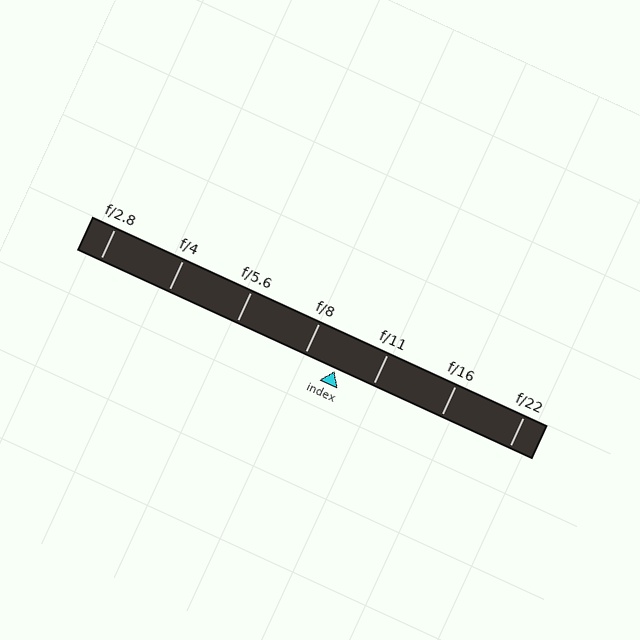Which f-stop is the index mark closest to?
The index mark is closest to f/8.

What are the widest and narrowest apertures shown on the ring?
The widest aperture shown is f/2.8 and the narrowest is f/22.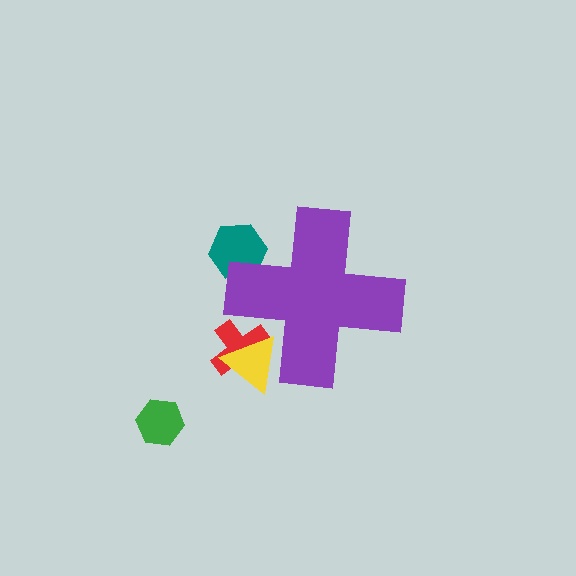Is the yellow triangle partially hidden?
Yes, the yellow triangle is partially hidden behind the purple cross.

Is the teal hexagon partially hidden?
Yes, the teal hexagon is partially hidden behind the purple cross.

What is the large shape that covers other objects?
A purple cross.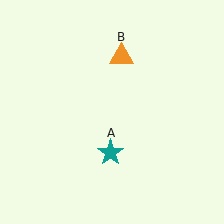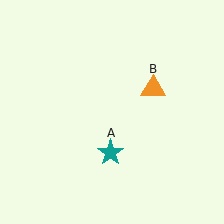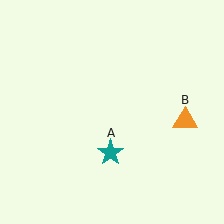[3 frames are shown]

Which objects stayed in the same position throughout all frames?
Teal star (object A) remained stationary.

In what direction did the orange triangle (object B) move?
The orange triangle (object B) moved down and to the right.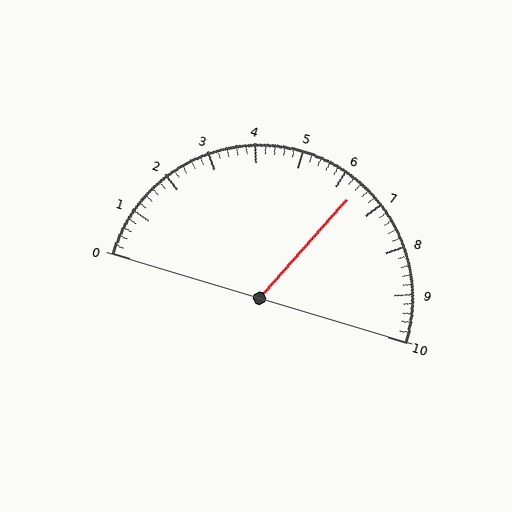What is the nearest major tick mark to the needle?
The nearest major tick mark is 6.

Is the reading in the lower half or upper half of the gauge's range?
The reading is in the upper half of the range (0 to 10).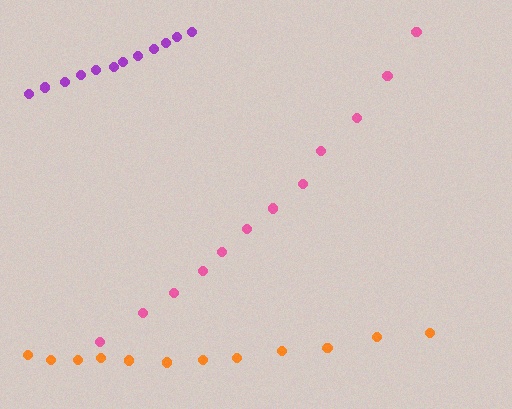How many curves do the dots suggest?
There are 3 distinct paths.